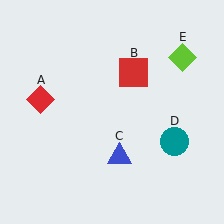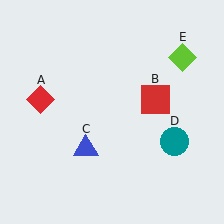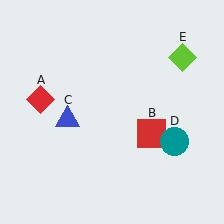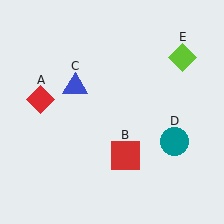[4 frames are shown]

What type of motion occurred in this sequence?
The red square (object B), blue triangle (object C) rotated clockwise around the center of the scene.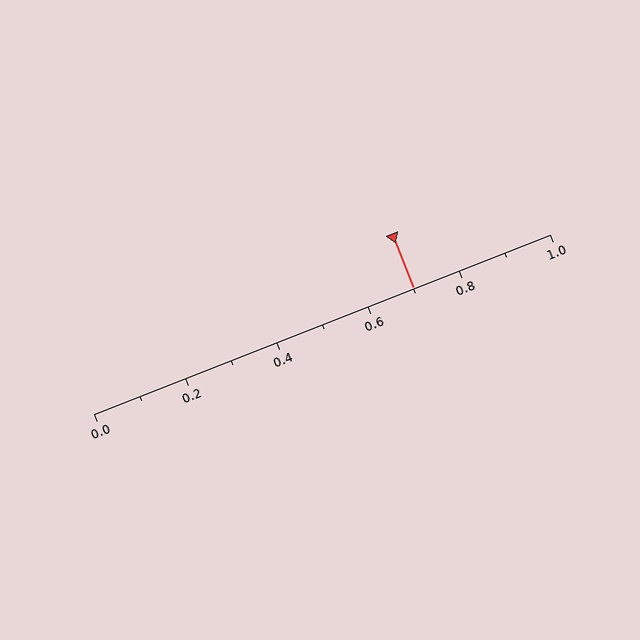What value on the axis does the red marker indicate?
The marker indicates approximately 0.7.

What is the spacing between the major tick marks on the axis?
The major ticks are spaced 0.2 apart.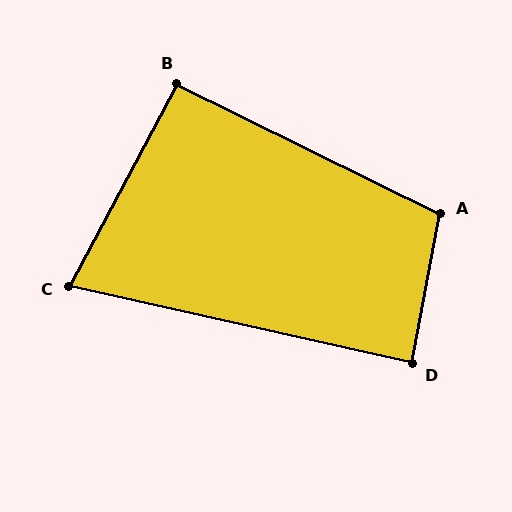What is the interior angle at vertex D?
Approximately 88 degrees (approximately right).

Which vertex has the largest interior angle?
A, at approximately 105 degrees.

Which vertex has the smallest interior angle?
C, at approximately 75 degrees.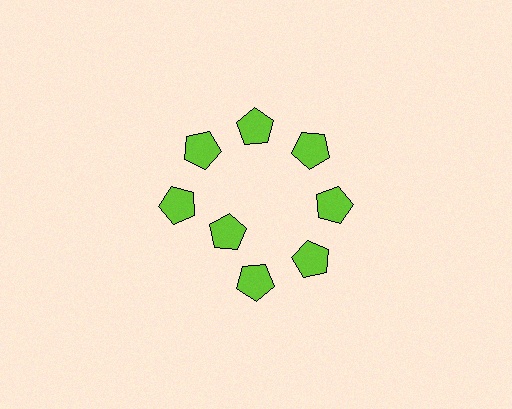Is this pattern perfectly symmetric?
No. The 8 lime pentagons are arranged in a ring, but one element near the 8 o'clock position is pulled inward toward the center, breaking the 8-fold rotational symmetry.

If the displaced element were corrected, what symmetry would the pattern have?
It would have 8-fold rotational symmetry — the pattern would map onto itself every 45 degrees.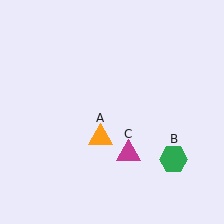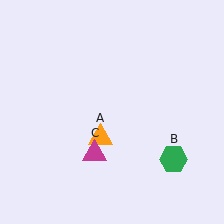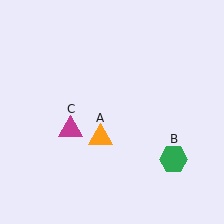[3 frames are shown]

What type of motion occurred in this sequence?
The magenta triangle (object C) rotated clockwise around the center of the scene.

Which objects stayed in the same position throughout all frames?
Orange triangle (object A) and green hexagon (object B) remained stationary.